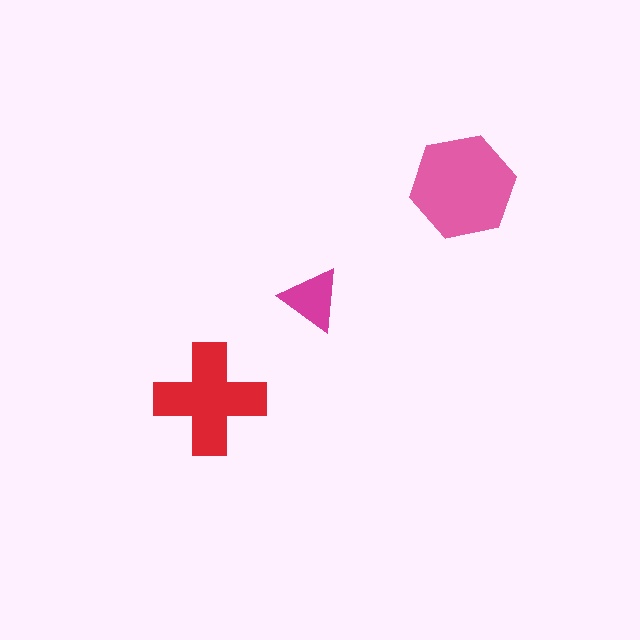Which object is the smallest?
The magenta triangle.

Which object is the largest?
The pink hexagon.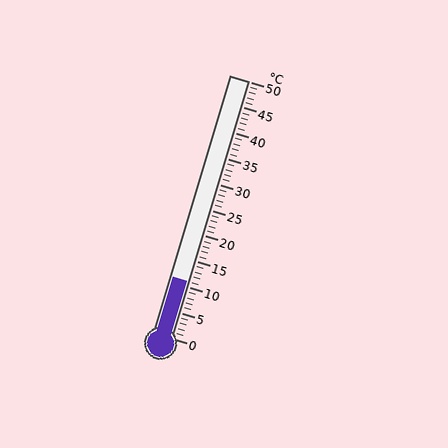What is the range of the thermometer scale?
The thermometer scale ranges from 0°C to 50°C.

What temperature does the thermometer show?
The thermometer shows approximately 11°C.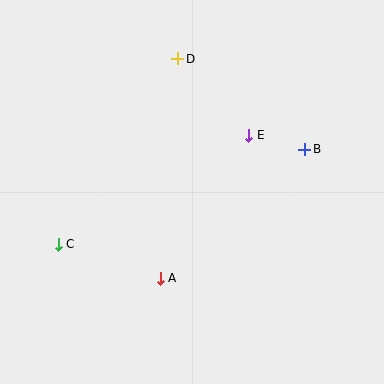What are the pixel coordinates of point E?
Point E is at (249, 135).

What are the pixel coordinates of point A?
Point A is at (160, 278).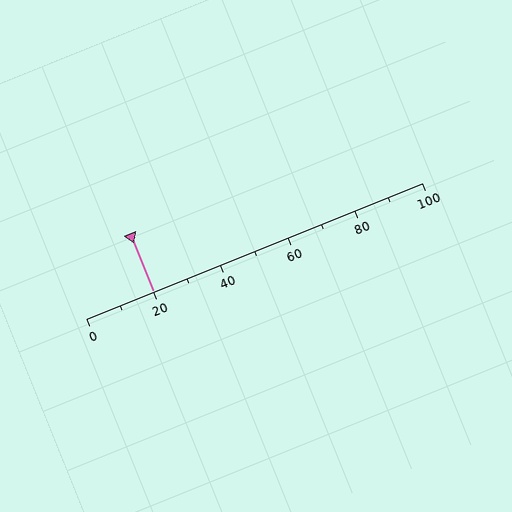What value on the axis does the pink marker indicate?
The marker indicates approximately 20.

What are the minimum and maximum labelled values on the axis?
The axis runs from 0 to 100.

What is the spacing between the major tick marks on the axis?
The major ticks are spaced 20 apart.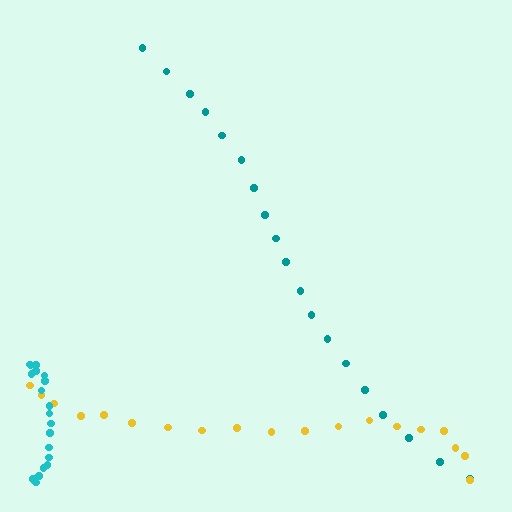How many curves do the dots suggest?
There are 3 distinct paths.